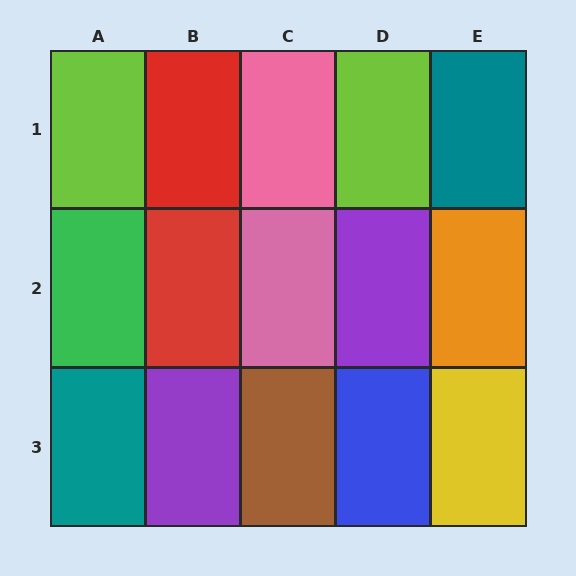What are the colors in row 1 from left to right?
Lime, red, pink, lime, teal.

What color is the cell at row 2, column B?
Red.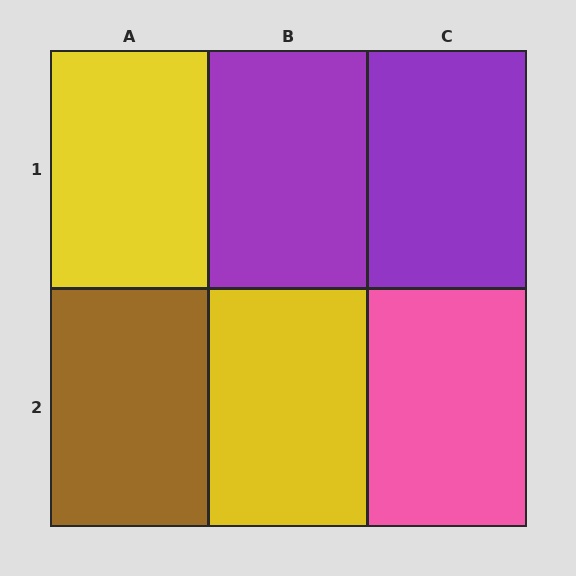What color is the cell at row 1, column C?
Purple.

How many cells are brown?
1 cell is brown.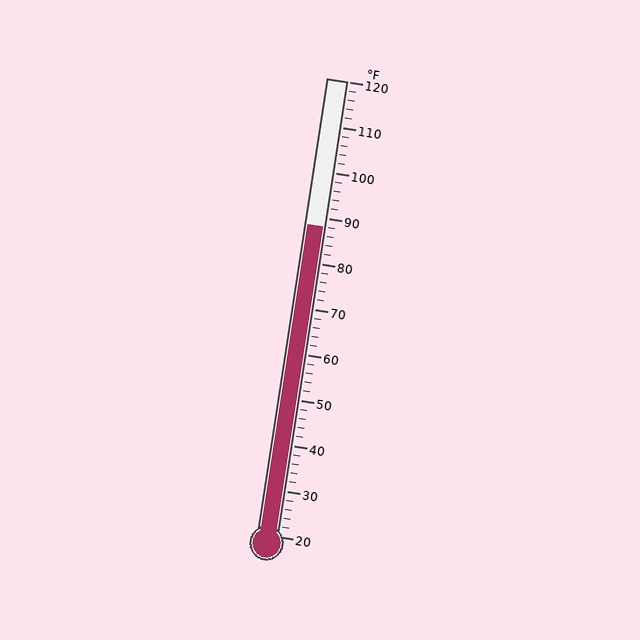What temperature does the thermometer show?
The thermometer shows approximately 88°F.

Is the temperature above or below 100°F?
The temperature is below 100°F.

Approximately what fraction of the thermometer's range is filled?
The thermometer is filled to approximately 70% of its range.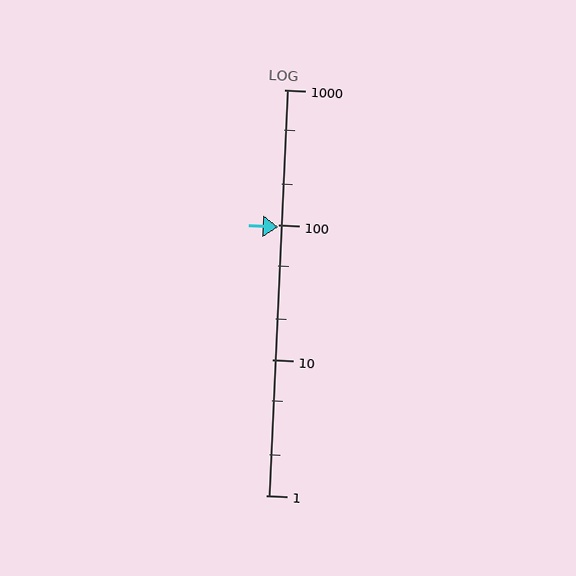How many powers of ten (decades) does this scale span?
The scale spans 3 decades, from 1 to 1000.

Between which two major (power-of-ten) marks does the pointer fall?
The pointer is between 10 and 100.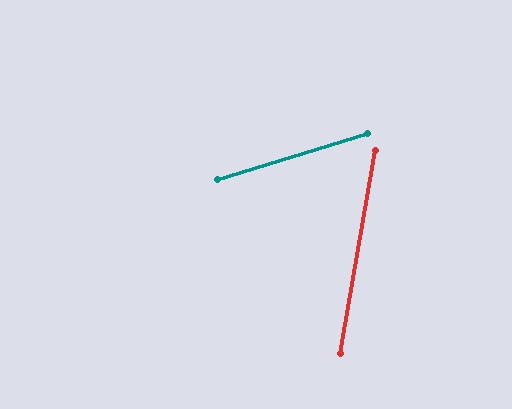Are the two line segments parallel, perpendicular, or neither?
Neither parallel nor perpendicular — they differ by about 63°.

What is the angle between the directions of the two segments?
Approximately 63 degrees.